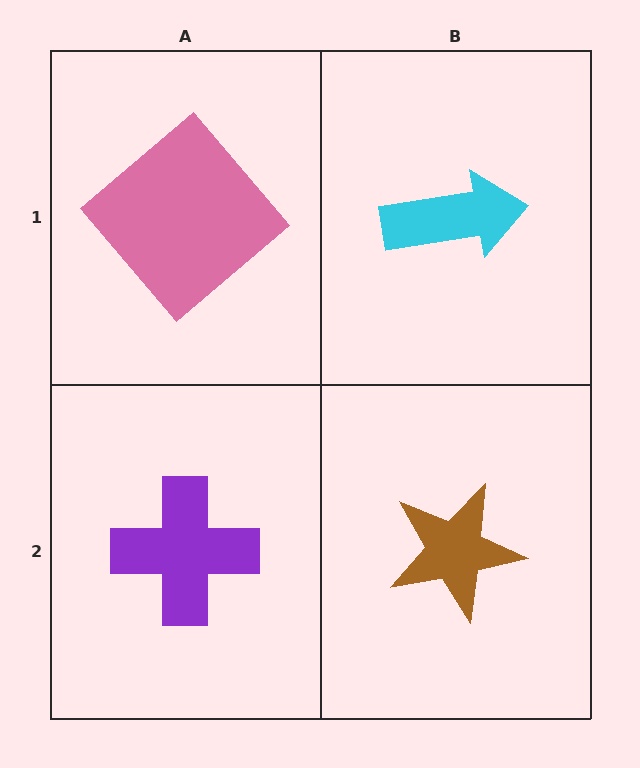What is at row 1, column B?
A cyan arrow.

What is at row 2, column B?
A brown star.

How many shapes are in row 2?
2 shapes.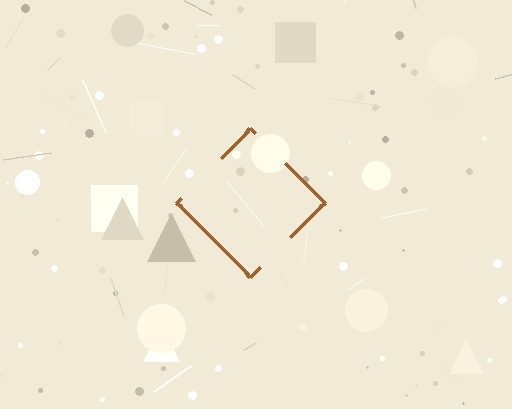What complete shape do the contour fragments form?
The contour fragments form a diamond.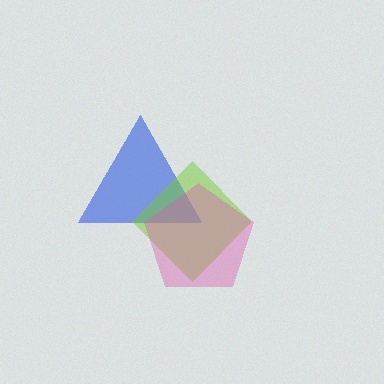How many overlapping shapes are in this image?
There are 3 overlapping shapes in the image.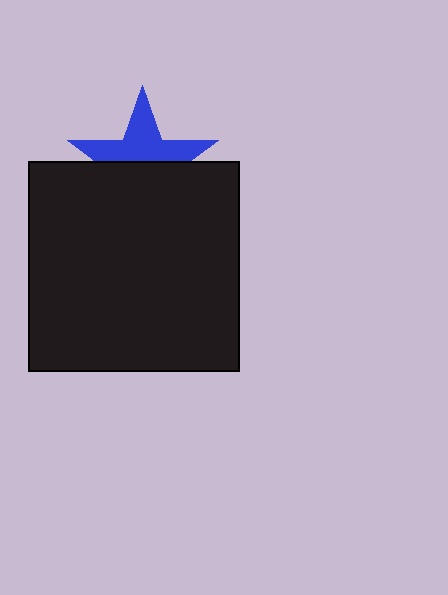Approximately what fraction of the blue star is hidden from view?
Roughly 50% of the blue star is hidden behind the black square.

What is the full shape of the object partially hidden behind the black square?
The partially hidden object is a blue star.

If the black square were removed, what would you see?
You would see the complete blue star.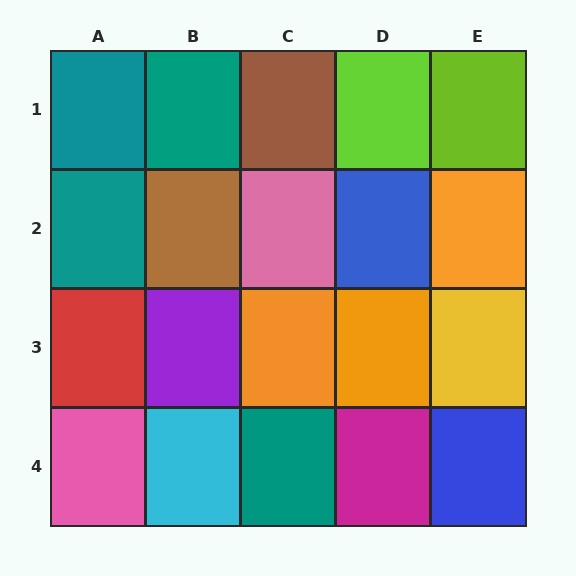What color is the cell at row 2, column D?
Blue.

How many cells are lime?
2 cells are lime.